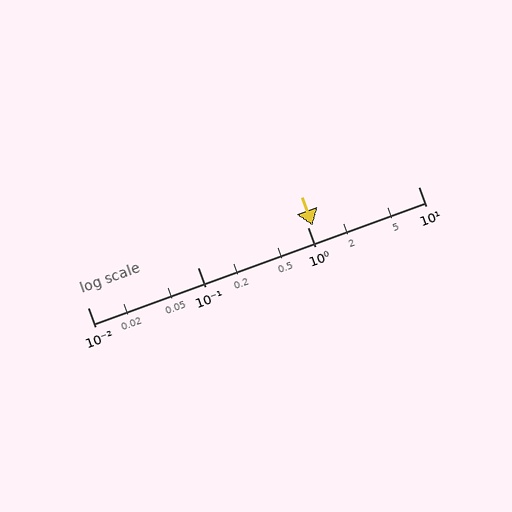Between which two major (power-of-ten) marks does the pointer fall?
The pointer is between 1 and 10.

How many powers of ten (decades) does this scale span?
The scale spans 3 decades, from 0.01 to 10.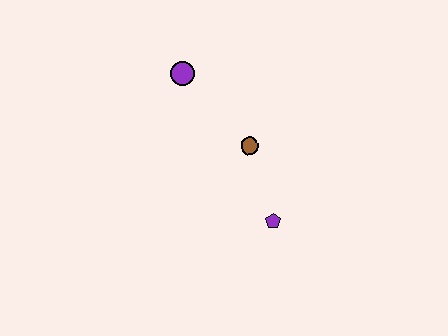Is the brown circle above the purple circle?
No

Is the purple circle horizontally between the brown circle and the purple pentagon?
No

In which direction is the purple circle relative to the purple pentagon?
The purple circle is above the purple pentagon.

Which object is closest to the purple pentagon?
The brown circle is closest to the purple pentagon.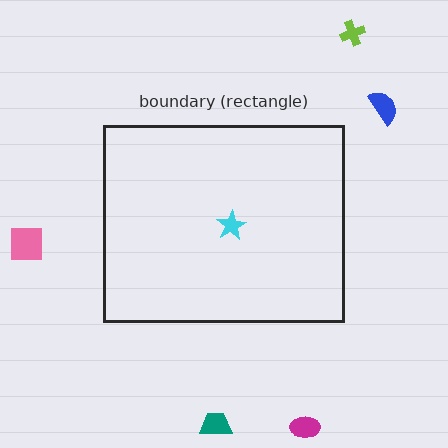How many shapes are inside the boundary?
1 inside, 5 outside.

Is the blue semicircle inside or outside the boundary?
Outside.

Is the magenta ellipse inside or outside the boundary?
Outside.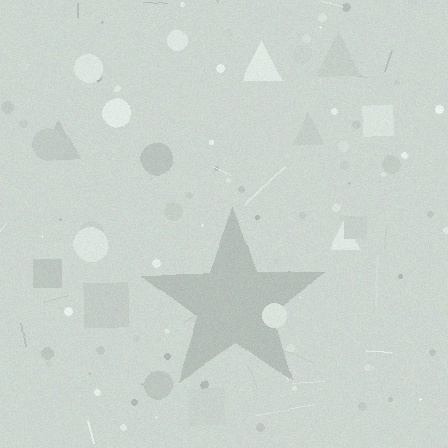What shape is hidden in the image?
A star is hidden in the image.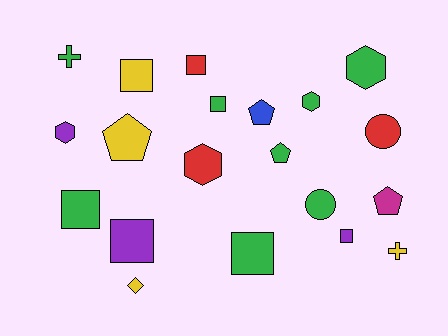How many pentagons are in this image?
There are 4 pentagons.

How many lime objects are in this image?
There are no lime objects.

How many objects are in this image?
There are 20 objects.